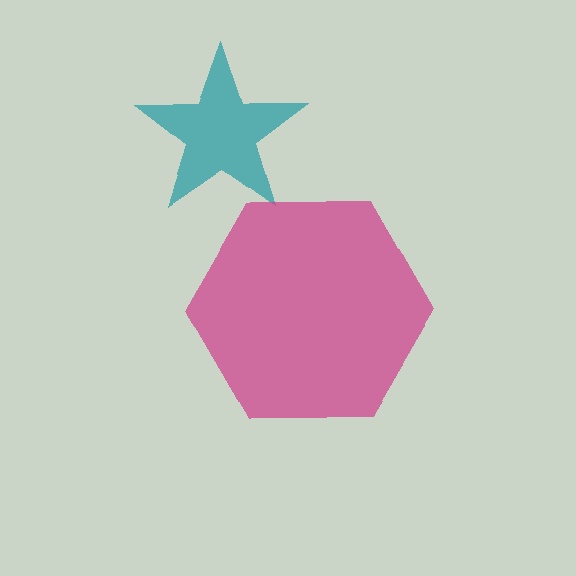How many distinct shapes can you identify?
There are 2 distinct shapes: a teal star, a magenta hexagon.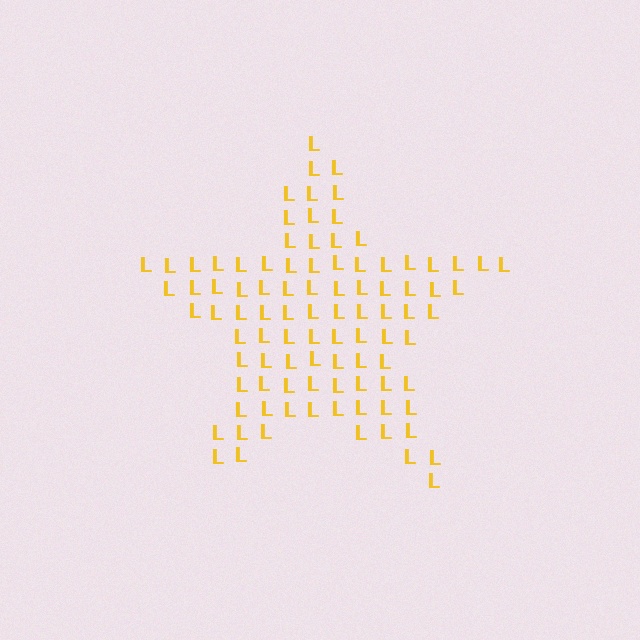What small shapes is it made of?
It is made of small letter L's.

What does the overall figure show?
The overall figure shows a star.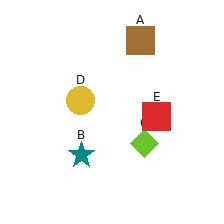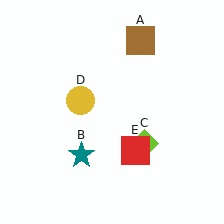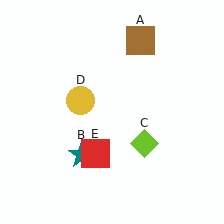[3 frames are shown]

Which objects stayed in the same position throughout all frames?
Brown square (object A) and teal star (object B) and lime diamond (object C) and yellow circle (object D) remained stationary.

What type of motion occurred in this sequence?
The red square (object E) rotated clockwise around the center of the scene.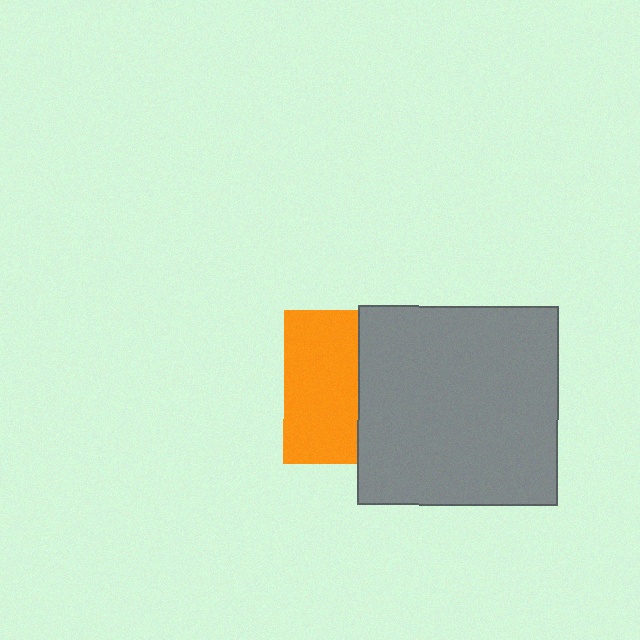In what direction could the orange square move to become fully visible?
The orange square could move left. That would shift it out from behind the gray square entirely.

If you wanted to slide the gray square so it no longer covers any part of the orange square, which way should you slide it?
Slide it right — that is the most direct way to separate the two shapes.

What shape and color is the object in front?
The object in front is a gray square.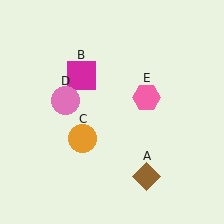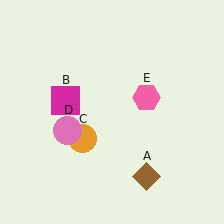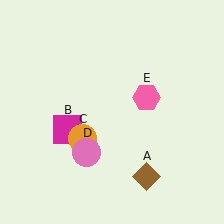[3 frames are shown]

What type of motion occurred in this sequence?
The magenta square (object B), pink circle (object D) rotated counterclockwise around the center of the scene.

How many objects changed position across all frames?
2 objects changed position: magenta square (object B), pink circle (object D).